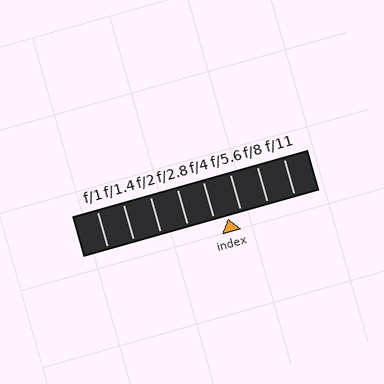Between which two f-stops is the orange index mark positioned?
The index mark is between f/4 and f/5.6.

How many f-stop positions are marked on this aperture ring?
There are 8 f-stop positions marked.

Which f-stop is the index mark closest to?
The index mark is closest to f/4.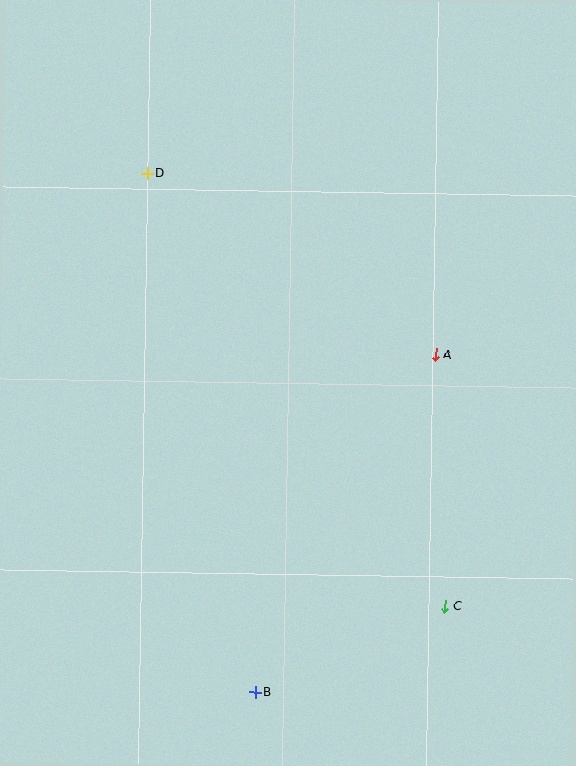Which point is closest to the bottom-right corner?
Point C is closest to the bottom-right corner.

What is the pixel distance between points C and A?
The distance between C and A is 251 pixels.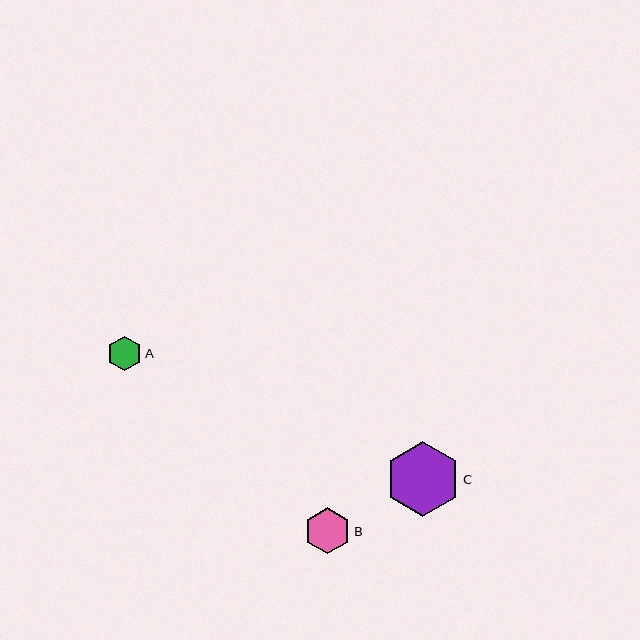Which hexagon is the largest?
Hexagon C is the largest with a size of approximately 75 pixels.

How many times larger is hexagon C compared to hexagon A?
Hexagon C is approximately 2.2 times the size of hexagon A.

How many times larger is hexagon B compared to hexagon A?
Hexagon B is approximately 1.3 times the size of hexagon A.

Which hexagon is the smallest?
Hexagon A is the smallest with a size of approximately 35 pixels.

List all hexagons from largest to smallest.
From largest to smallest: C, B, A.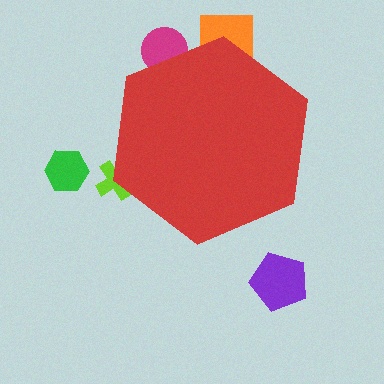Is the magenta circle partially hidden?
Yes, the magenta circle is partially hidden behind the red hexagon.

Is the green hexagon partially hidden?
No, the green hexagon is fully visible.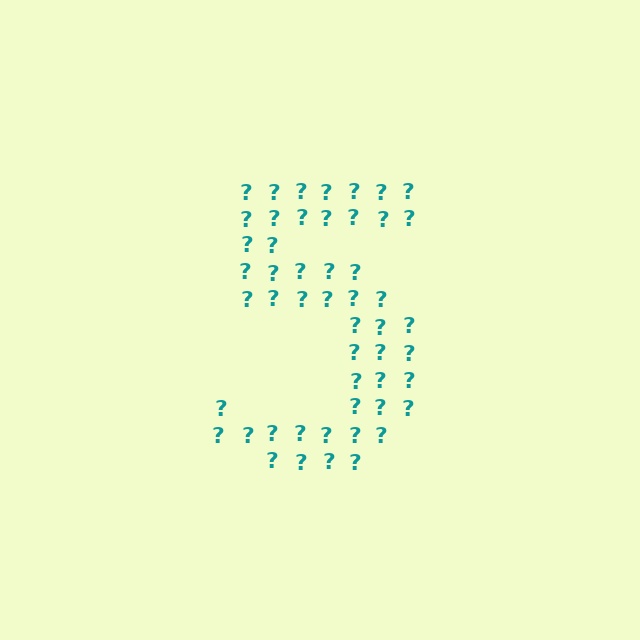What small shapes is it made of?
It is made of small question marks.